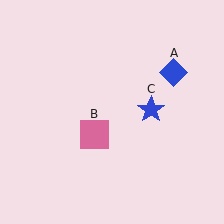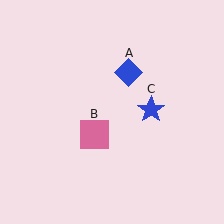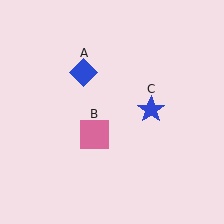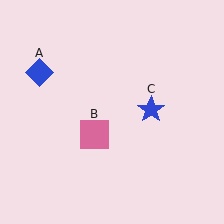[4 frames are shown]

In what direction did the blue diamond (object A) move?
The blue diamond (object A) moved left.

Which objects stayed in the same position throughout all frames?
Pink square (object B) and blue star (object C) remained stationary.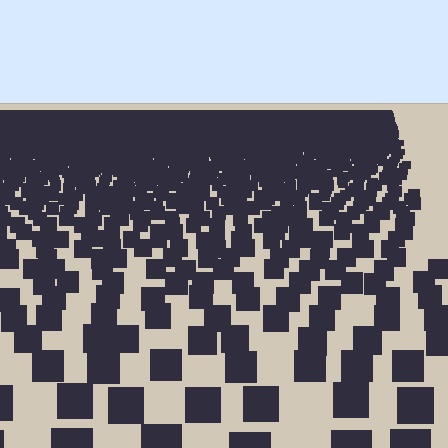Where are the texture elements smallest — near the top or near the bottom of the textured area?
Near the top.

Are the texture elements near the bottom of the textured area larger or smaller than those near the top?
Larger. Near the bottom, elements are closer to the viewer and appear at a bigger on-screen size.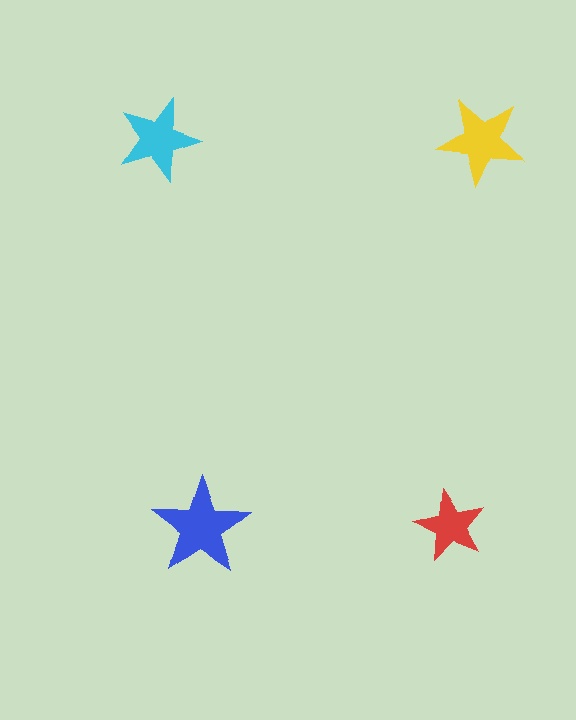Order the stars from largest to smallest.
the blue one, the yellow one, the cyan one, the red one.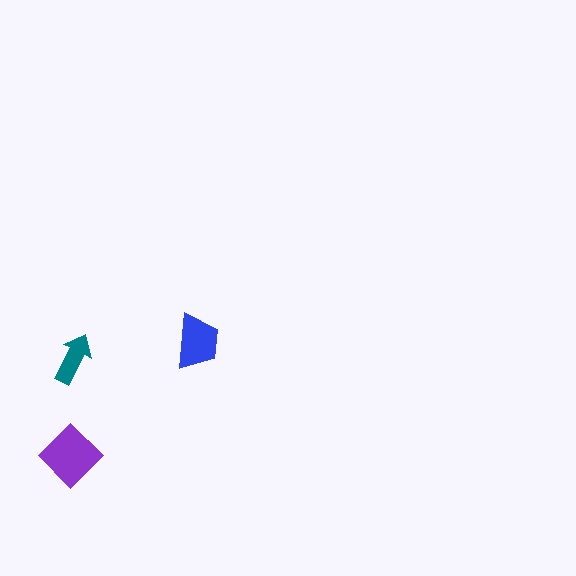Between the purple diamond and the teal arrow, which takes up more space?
The purple diamond.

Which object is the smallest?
The teal arrow.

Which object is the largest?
The purple diamond.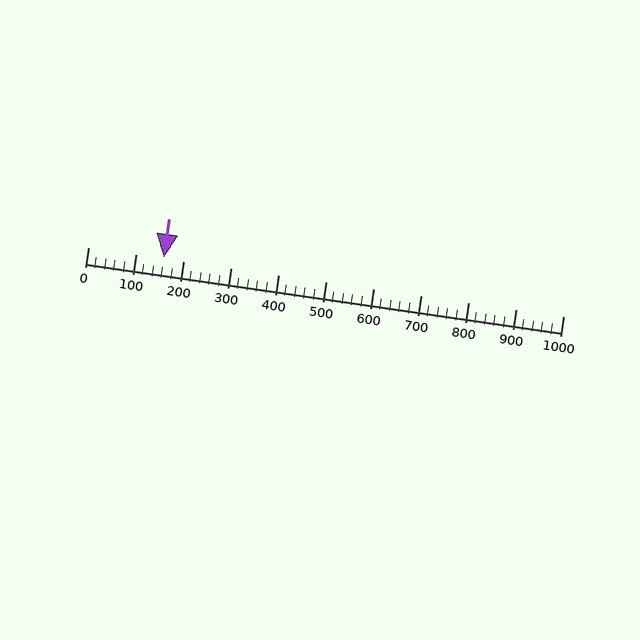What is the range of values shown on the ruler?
The ruler shows values from 0 to 1000.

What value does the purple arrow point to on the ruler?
The purple arrow points to approximately 160.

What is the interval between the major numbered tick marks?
The major tick marks are spaced 100 units apart.